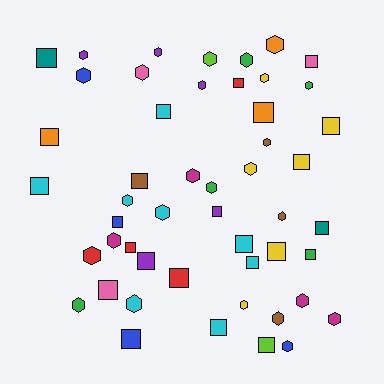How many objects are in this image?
There are 50 objects.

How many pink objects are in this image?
There are 3 pink objects.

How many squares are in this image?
There are 24 squares.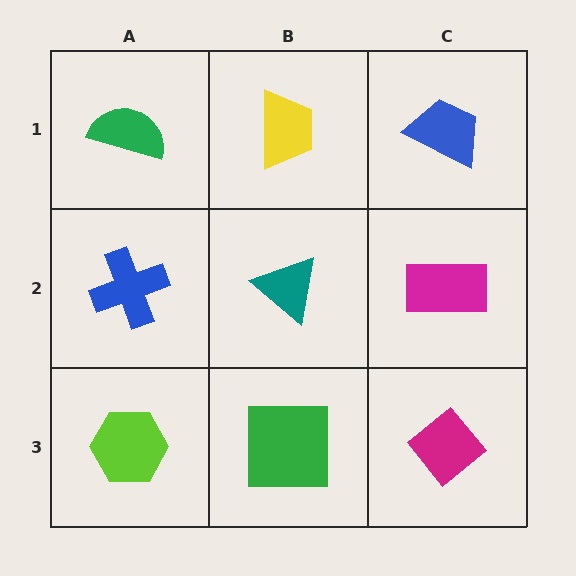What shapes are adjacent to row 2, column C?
A blue trapezoid (row 1, column C), a magenta diamond (row 3, column C), a teal triangle (row 2, column B).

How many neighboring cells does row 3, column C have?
2.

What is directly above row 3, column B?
A teal triangle.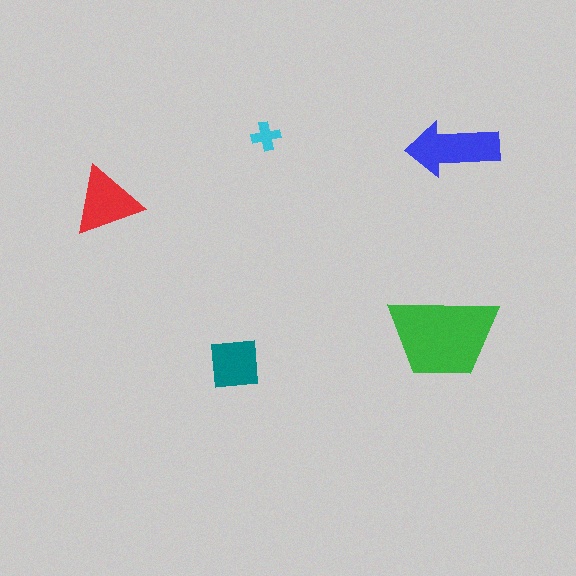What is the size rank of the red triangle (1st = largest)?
3rd.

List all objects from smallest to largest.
The cyan cross, the teal square, the red triangle, the blue arrow, the green trapezoid.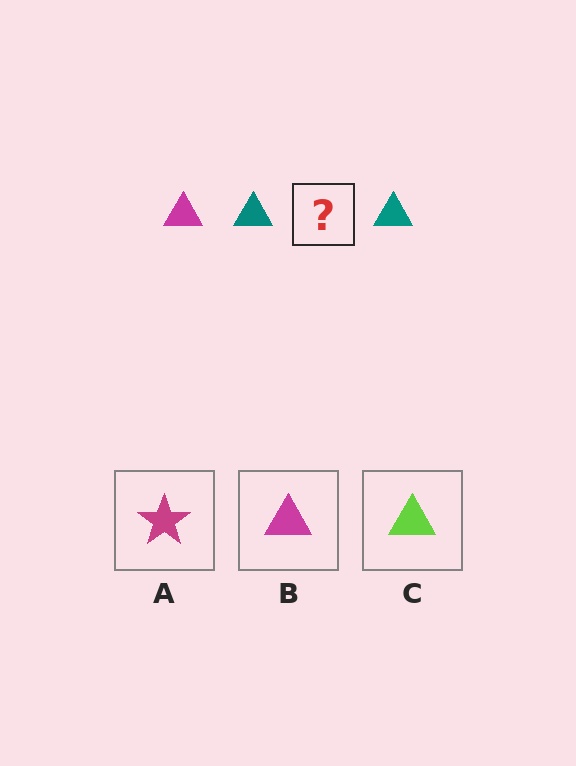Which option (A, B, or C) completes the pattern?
B.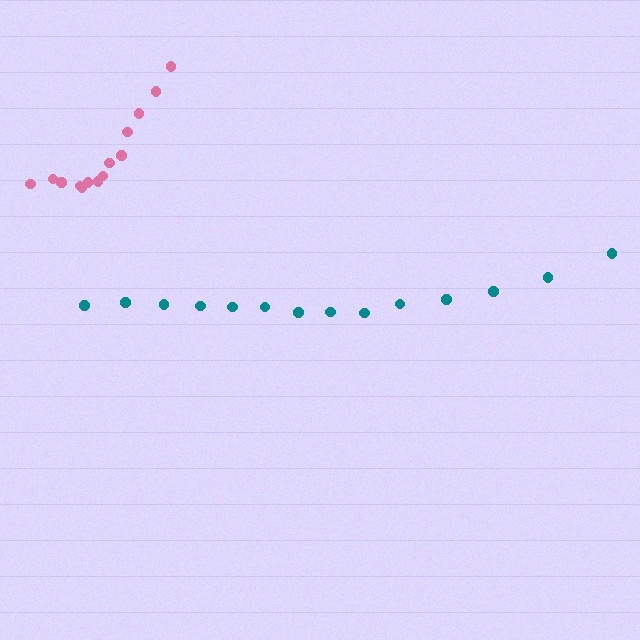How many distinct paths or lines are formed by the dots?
There are 2 distinct paths.